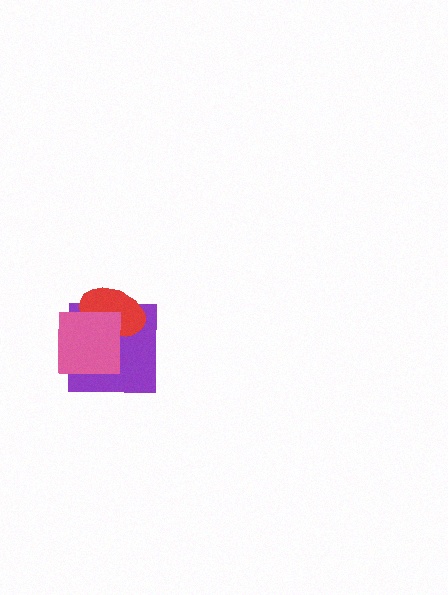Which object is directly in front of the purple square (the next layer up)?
The red ellipse is directly in front of the purple square.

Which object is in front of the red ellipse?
The pink square is in front of the red ellipse.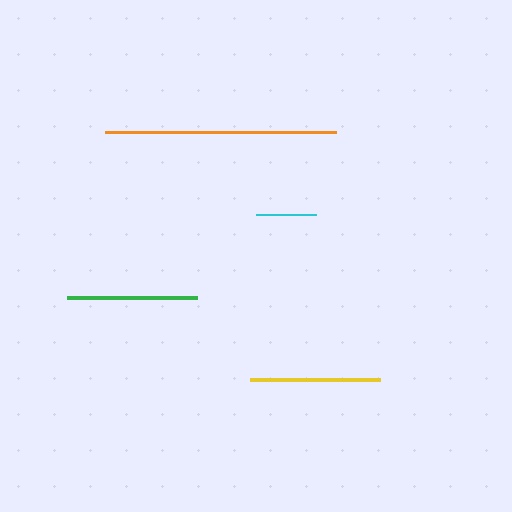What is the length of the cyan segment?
The cyan segment is approximately 60 pixels long.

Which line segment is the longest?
The orange line is the longest at approximately 231 pixels.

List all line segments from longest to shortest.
From longest to shortest: orange, yellow, green, cyan.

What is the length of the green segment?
The green segment is approximately 130 pixels long.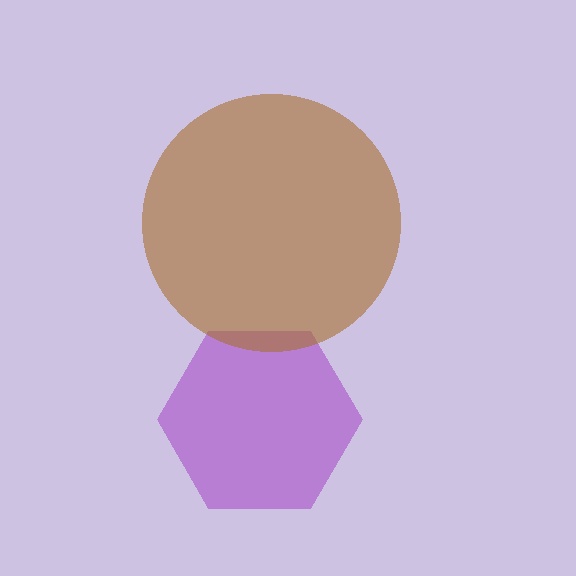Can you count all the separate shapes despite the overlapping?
Yes, there are 2 separate shapes.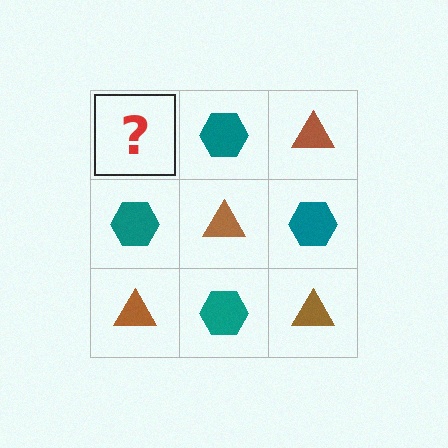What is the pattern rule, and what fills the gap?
The rule is that it alternates brown triangle and teal hexagon in a checkerboard pattern. The gap should be filled with a brown triangle.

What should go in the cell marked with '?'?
The missing cell should contain a brown triangle.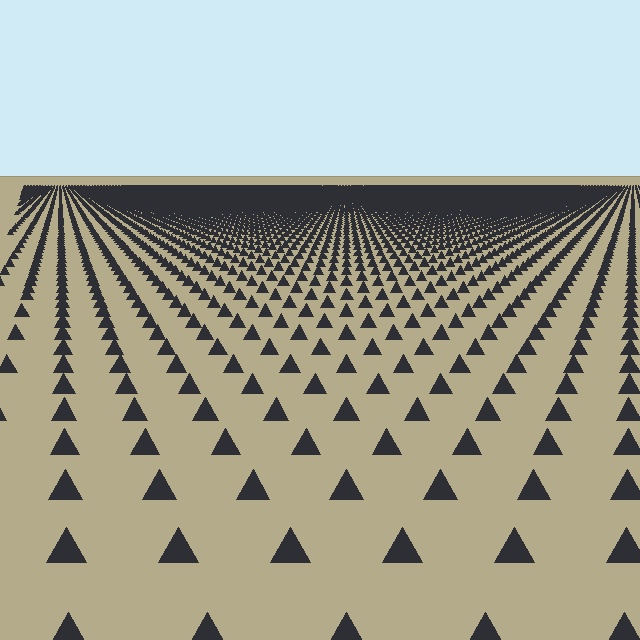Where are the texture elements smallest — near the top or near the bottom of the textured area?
Near the top.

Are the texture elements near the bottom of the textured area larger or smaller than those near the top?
Larger. Near the bottom, elements are closer to the viewer and appear at a bigger on-screen size.